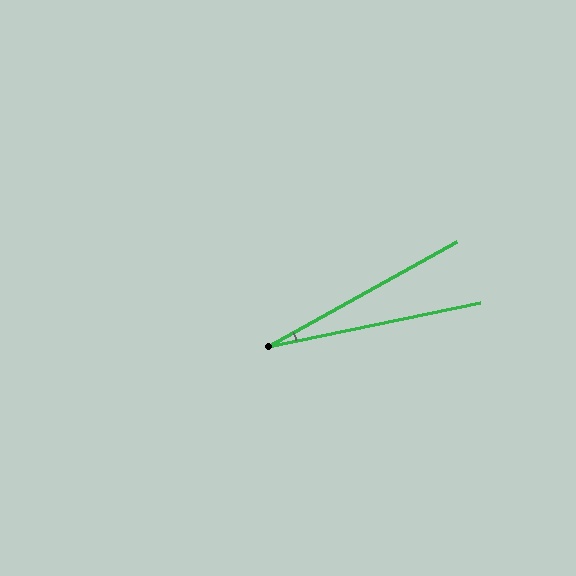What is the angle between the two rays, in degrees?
Approximately 17 degrees.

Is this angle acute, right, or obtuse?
It is acute.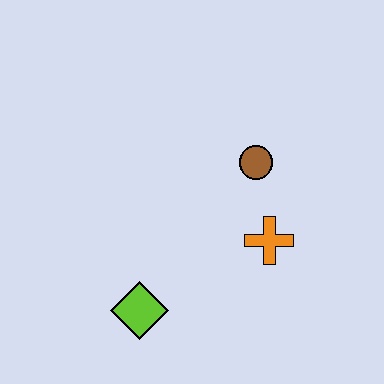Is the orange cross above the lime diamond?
Yes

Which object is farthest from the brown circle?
The lime diamond is farthest from the brown circle.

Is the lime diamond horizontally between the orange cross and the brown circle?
No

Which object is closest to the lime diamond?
The orange cross is closest to the lime diamond.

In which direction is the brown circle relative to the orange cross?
The brown circle is above the orange cross.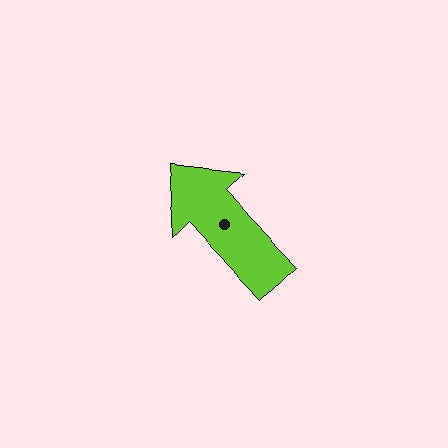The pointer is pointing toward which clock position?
Roughly 11 o'clock.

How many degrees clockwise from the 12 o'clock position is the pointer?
Approximately 317 degrees.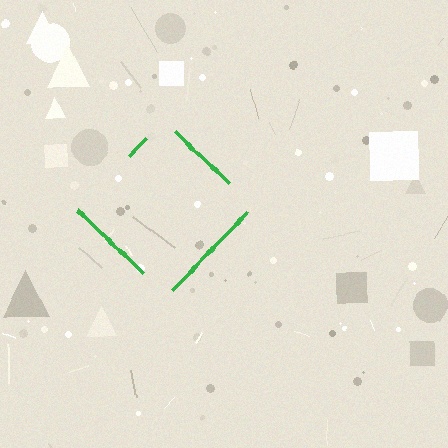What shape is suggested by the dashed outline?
The dashed outline suggests a diamond.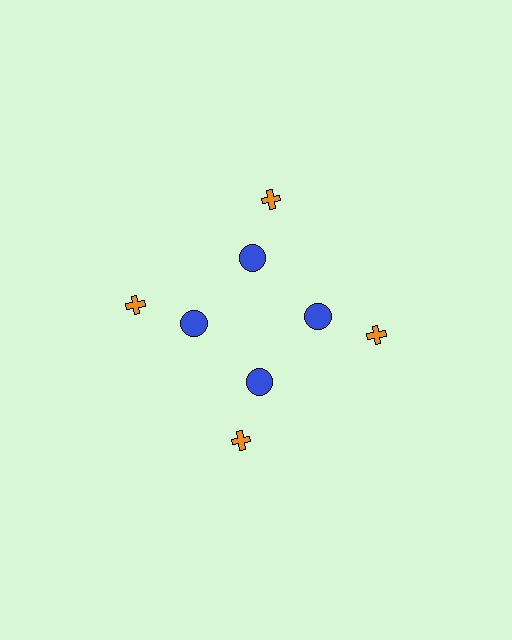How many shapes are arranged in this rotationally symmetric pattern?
There are 8 shapes, arranged in 4 groups of 2.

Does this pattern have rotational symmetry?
Yes, this pattern has 4-fold rotational symmetry. It looks the same after rotating 90 degrees around the center.